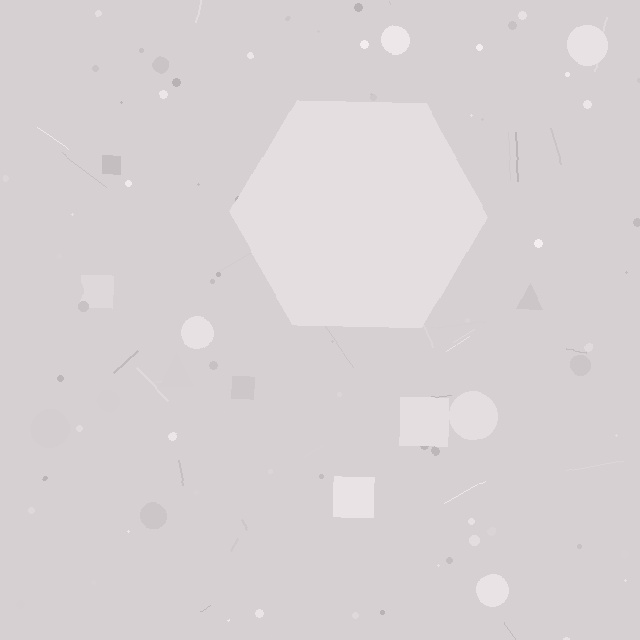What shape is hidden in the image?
A hexagon is hidden in the image.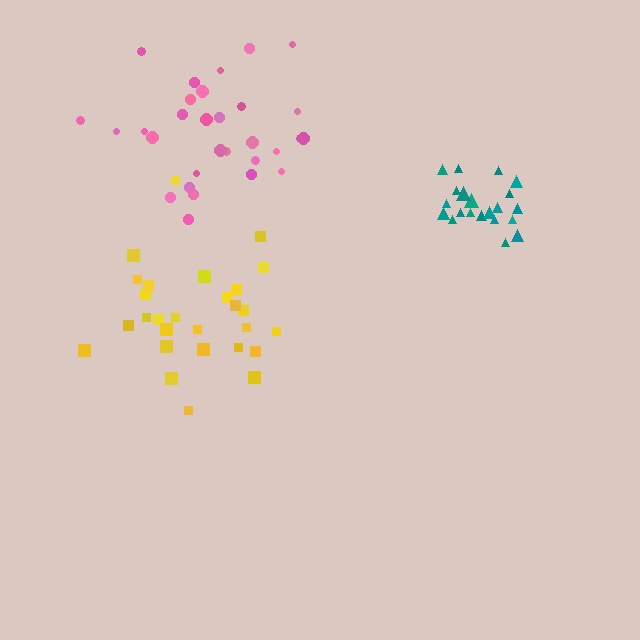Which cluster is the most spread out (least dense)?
Yellow.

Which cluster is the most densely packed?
Teal.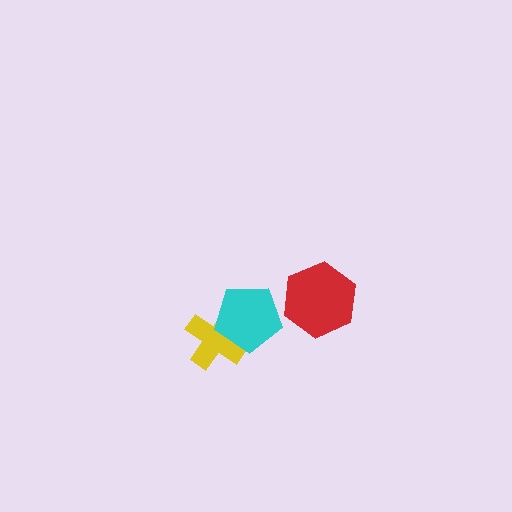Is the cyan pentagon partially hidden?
No, no other shape covers it.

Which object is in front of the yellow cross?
The cyan pentagon is in front of the yellow cross.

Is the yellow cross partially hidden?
Yes, it is partially covered by another shape.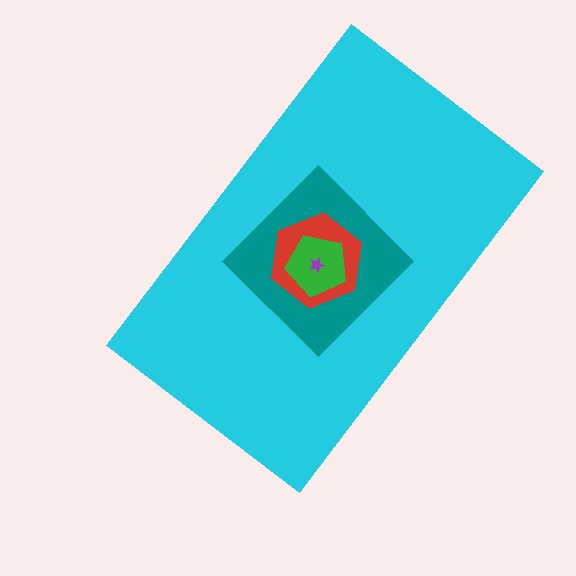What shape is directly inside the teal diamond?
The red hexagon.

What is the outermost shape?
The cyan rectangle.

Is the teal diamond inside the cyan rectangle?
Yes.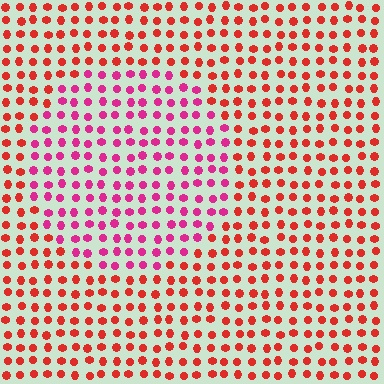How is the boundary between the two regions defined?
The boundary is defined purely by a slight shift in hue (about 37 degrees). Spacing, size, and orientation are identical on both sides.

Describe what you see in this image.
The image is filled with small red elements in a uniform arrangement. A circle-shaped region is visible where the elements are tinted to a slightly different hue, forming a subtle color boundary.